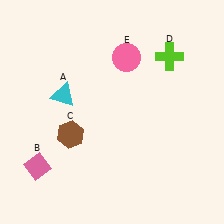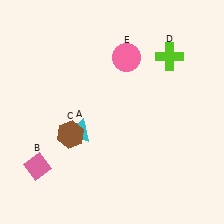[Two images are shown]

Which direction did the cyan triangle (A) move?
The cyan triangle (A) moved down.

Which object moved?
The cyan triangle (A) moved down.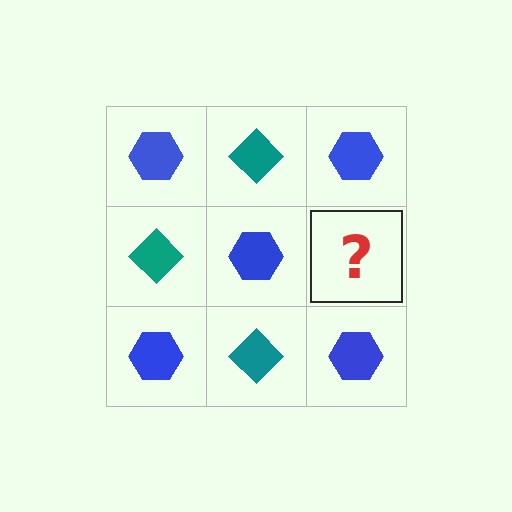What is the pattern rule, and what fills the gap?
The rule is that it alternates blue hexagon and teal diamond in a checkerboard pattern. The gap should be filled with a teal diamond.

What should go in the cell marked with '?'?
The missing cell should contain a teal diamond.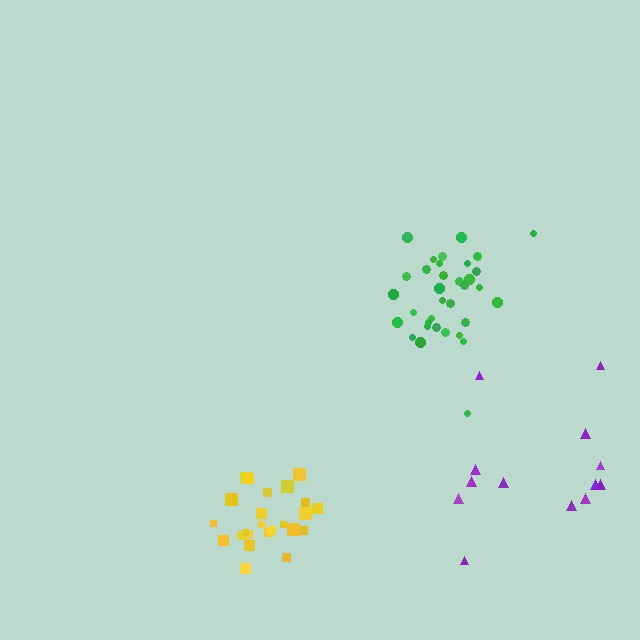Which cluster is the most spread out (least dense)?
Purple.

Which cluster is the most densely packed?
Yellow.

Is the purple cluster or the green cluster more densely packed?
Green.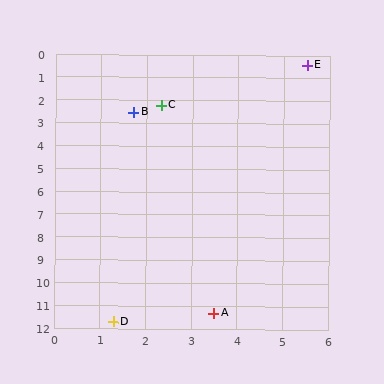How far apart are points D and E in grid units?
Points D and E are about 12.1 grid units apart.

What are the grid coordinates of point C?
Point C is at approximately (2.3, 2.2).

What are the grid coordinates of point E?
Point E is at approximately (5.5, 0.4).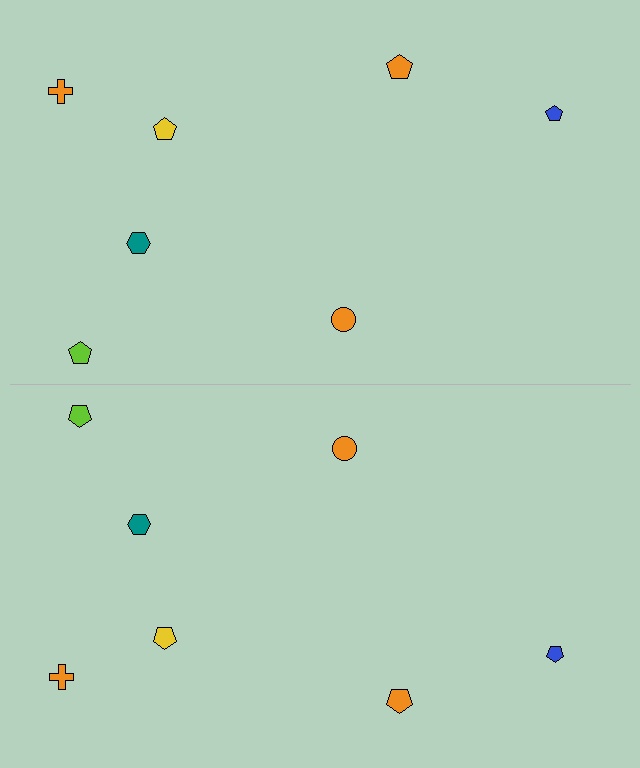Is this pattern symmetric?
Yes, this pattern has bilateral (reflection) symmetry.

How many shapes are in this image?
There are 14 shapes in this image.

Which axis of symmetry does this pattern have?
The pattern has a horizontal axis of symmetry running through the center of the image.